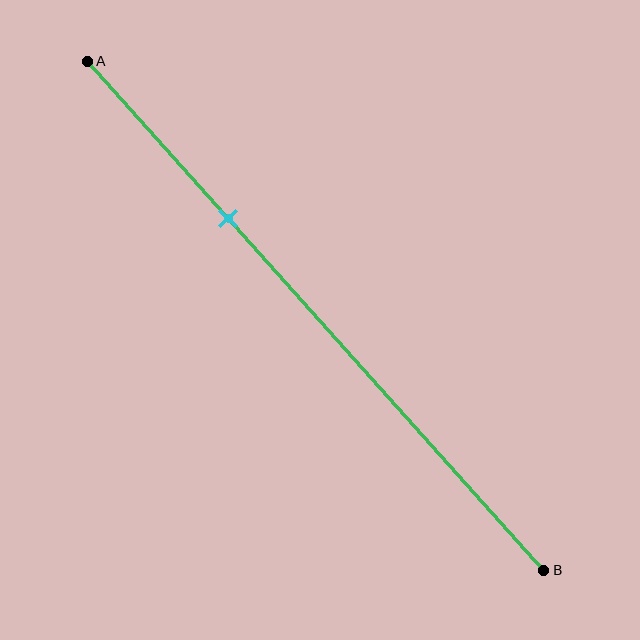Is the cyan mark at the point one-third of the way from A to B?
Yes, the mark is approximately at the one-third point.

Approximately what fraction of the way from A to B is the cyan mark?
The cyan mark is approximately 30% of the way from A to B.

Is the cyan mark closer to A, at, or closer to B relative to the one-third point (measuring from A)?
The cyan mark is approximately at the one-third point of segment AB.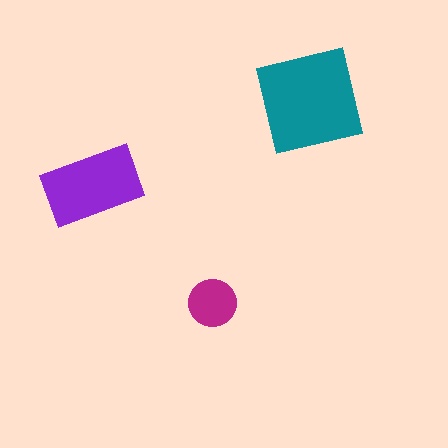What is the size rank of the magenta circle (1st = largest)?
3rd.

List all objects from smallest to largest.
The magenta circle, the purple rectangle, the teal square.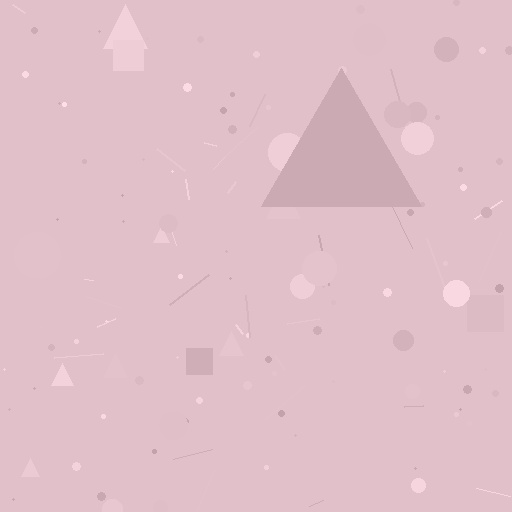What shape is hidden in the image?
A triangle is hidden in the image.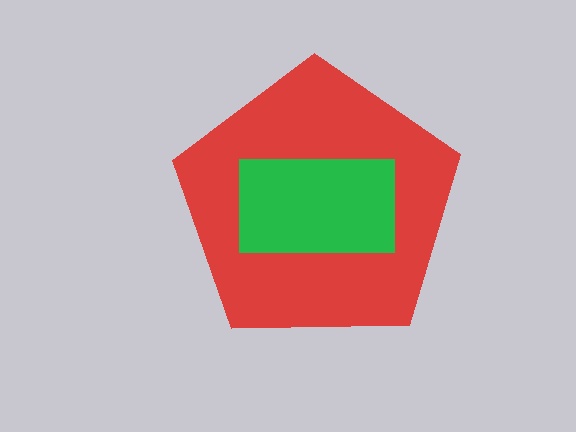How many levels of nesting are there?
2.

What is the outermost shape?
The red pentagon.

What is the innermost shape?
The green rectangle.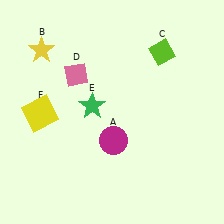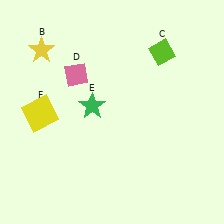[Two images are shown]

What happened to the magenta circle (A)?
The magenta circle (A) was removed in Image 2. It was in the bottom-right area of Image 1.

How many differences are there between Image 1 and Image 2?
There is 1 difference between the two images.